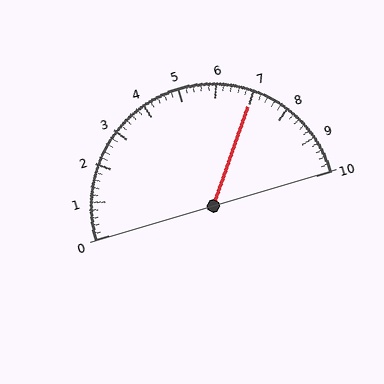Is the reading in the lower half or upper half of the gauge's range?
The reading is in the upper half of the range (0 to 10).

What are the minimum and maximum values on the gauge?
The gauge ranges from 0 to 10.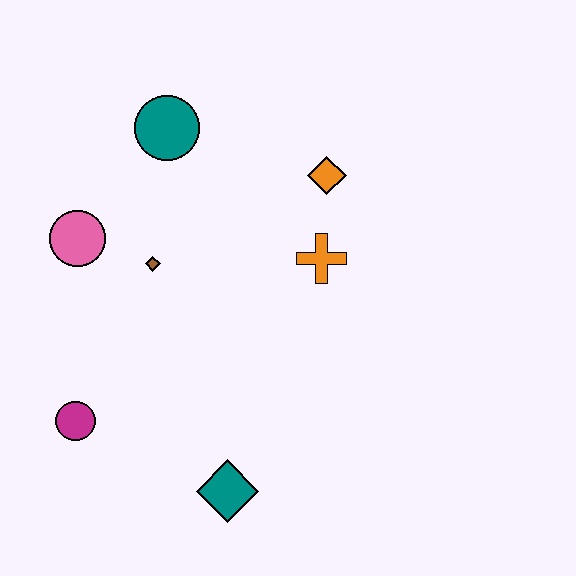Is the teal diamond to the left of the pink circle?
No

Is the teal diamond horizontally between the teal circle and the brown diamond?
No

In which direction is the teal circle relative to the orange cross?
The teal circle is to the left of the orange cross.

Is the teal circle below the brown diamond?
No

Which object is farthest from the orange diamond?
The magenta circle is farthest from the orange diamond.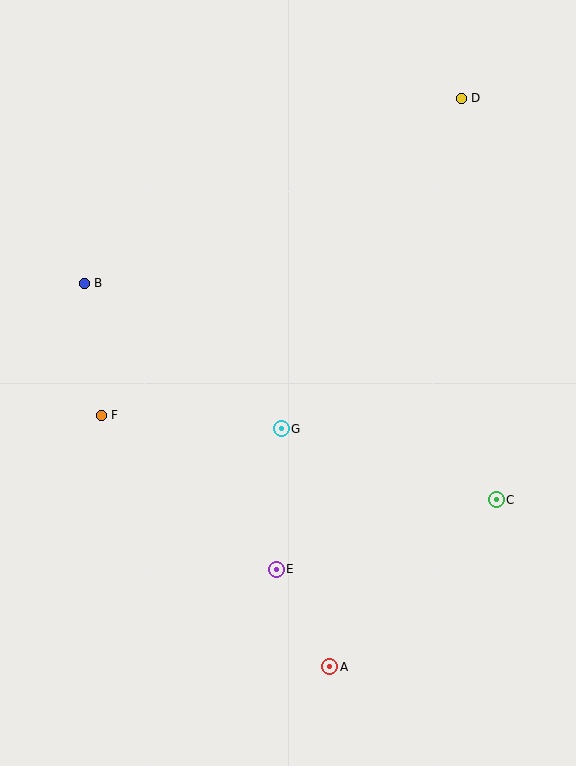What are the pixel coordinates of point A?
Point A is at (330, 667).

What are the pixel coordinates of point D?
Point D is at (461, 98).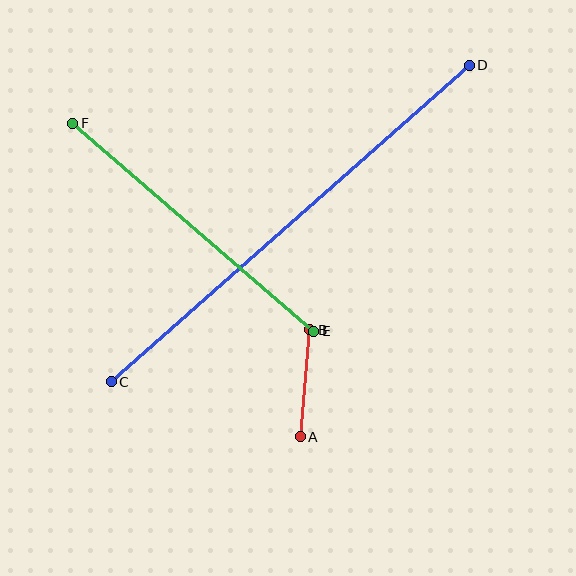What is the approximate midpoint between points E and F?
The midpoint is at approximately (193, 227) pixels.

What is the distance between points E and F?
The distance is approximately 318 pixels.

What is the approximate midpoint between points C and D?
The midpoint is at approximately (290, 224) pixels.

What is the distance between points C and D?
The distance is approximately 478 pixels.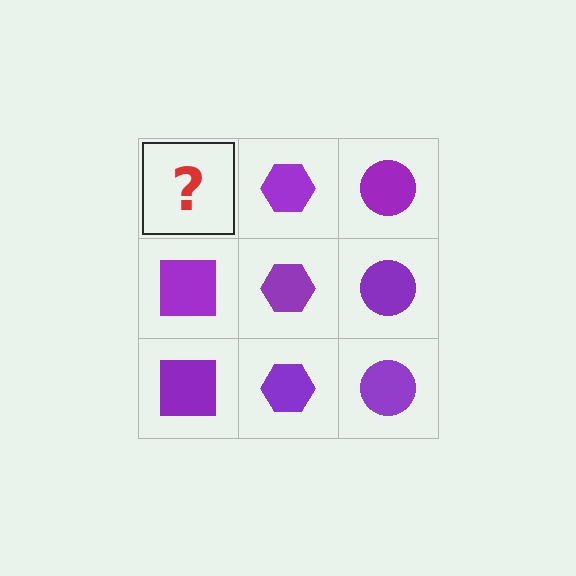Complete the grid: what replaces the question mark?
The question mark should be replaced with a purple square.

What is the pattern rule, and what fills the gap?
The rule is that each column has a consistent shape. The gap should be filled with a purple square.